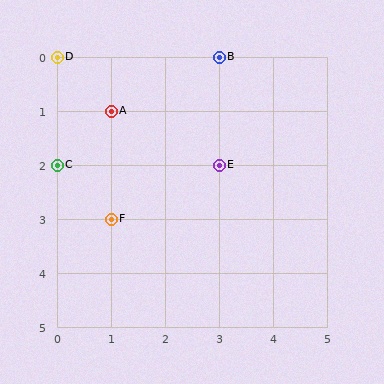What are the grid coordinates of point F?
Point F is at grid coordinates (1, 3).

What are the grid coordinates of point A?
Point A is at grid coordinates (1, 1).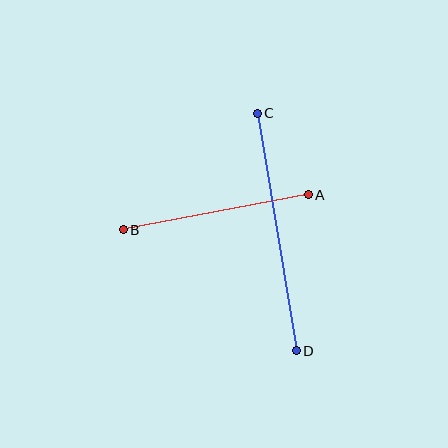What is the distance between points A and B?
The distance is approximately 188 pixels.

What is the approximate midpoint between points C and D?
The midpoint is at approximately (277, 232) pixels.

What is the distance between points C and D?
The distance is approximately 241 pixels.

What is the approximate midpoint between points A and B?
The midpoint is at approximately (216, 212) pixels.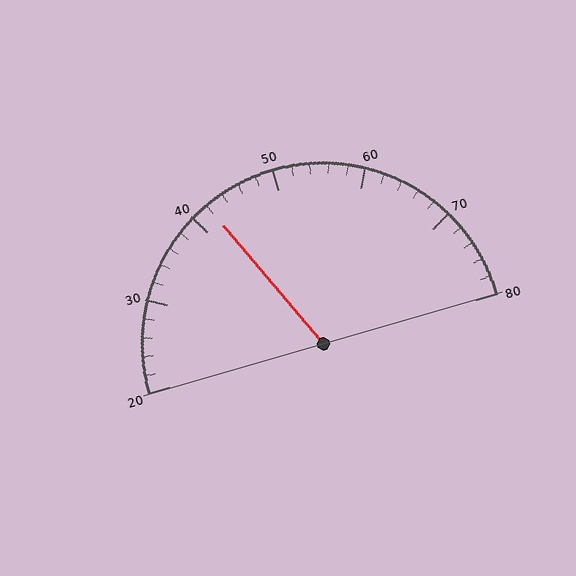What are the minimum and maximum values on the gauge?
The gauge ranges from 20 to 80.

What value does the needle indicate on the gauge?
The needle indicates approximately 42.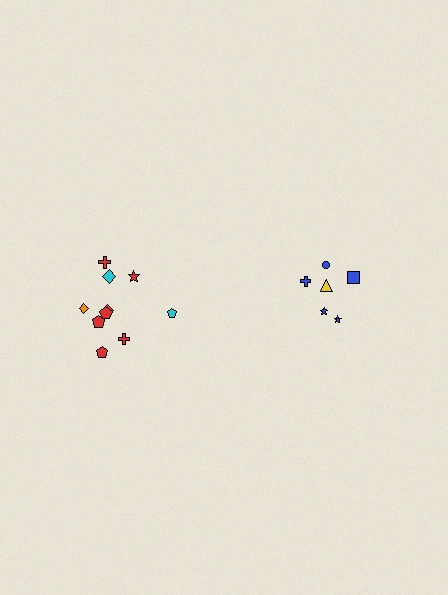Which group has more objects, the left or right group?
The left group.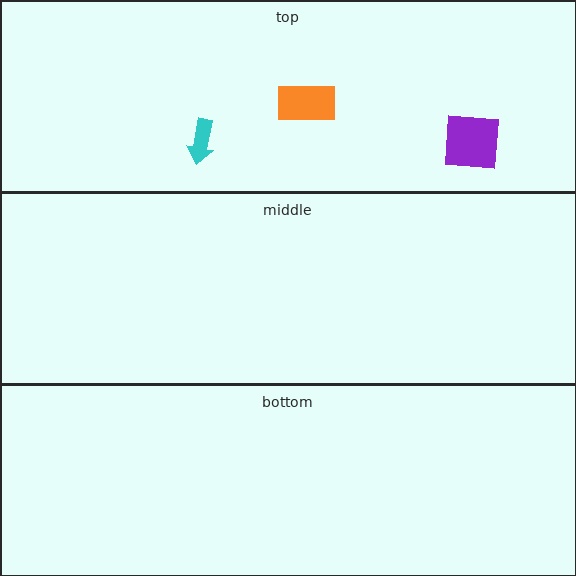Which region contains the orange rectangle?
The top region.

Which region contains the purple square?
The top region.